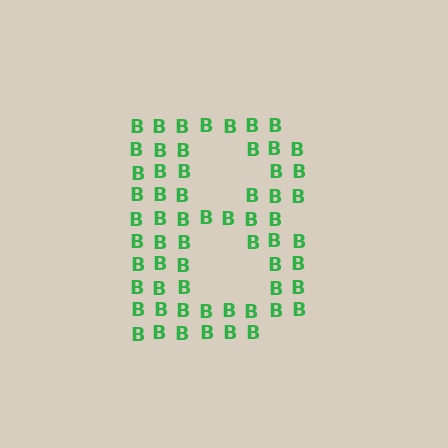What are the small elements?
The small elements are letter B's.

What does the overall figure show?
The overall figure shows the letter B.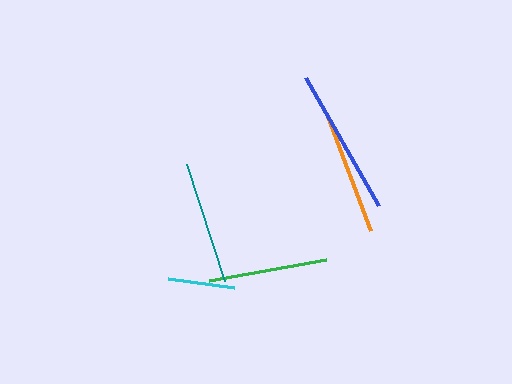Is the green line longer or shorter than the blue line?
The blue line is longer than the green line.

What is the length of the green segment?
The green segment is approximately 119 pixels long.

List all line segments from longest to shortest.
From longest to shortest: blue, teal, orange, green, cyan.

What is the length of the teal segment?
The teal segment is approximately 123 pixels long.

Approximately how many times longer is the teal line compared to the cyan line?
The teal line is approximately 1.8 times the length of the cyan line.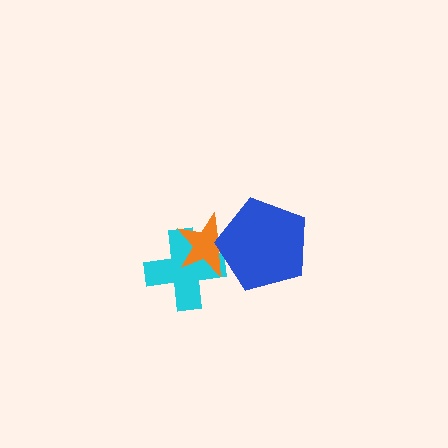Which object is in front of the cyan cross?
The orange star is in front of the cyan cross.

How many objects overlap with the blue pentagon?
1 object overlaps with the blue pentagon.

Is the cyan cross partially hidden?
Yes, it is partially covered by another shape.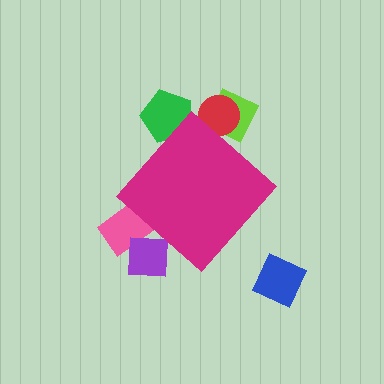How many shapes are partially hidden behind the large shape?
5 shapes are partially hidden.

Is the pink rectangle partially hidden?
Yes, the pink rectangle is partially hidden behind the magenta diamond.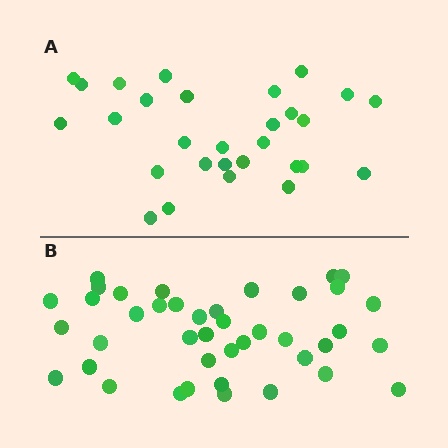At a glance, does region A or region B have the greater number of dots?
Region B (the bottom region) has more dots.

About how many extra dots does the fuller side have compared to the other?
Region B has roughly 12 or so more dots than region A.